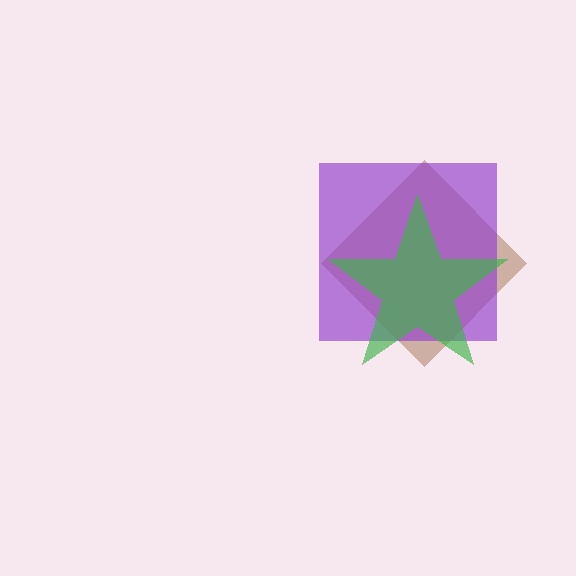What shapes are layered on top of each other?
The layered shapes are: a brown diamond, a purple square, a green star.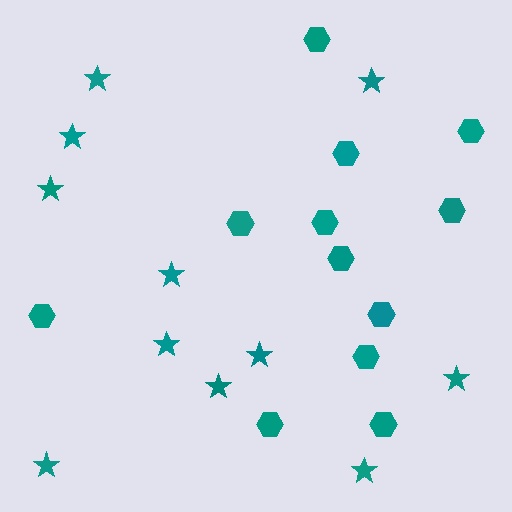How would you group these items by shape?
There are 2 groups: one group of hexagons (12) and one group of stars (11).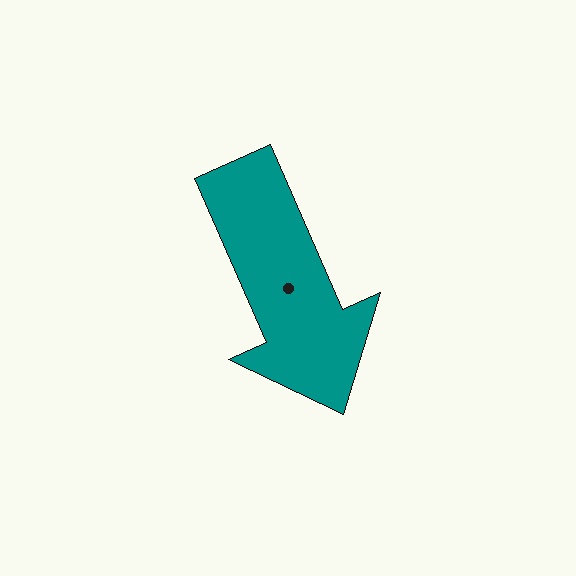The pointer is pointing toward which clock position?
Roughly 5 o'clock.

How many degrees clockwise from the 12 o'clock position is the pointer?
Approximately 156 degrees.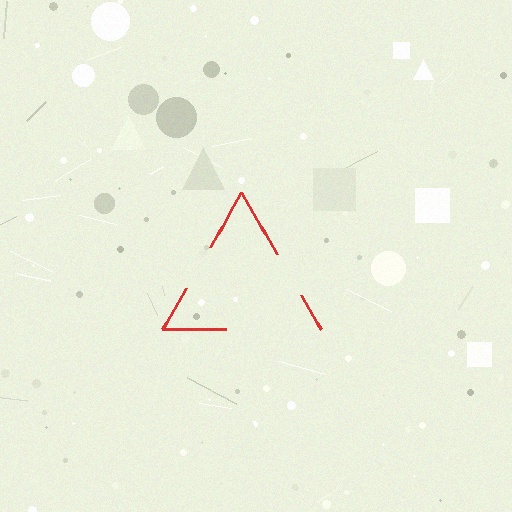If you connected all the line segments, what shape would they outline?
They would outline a triangle.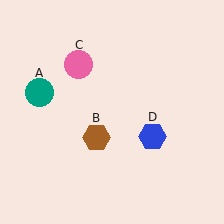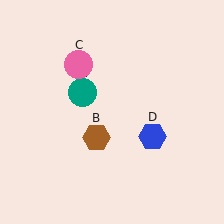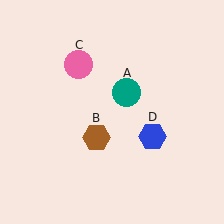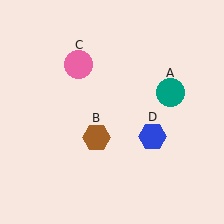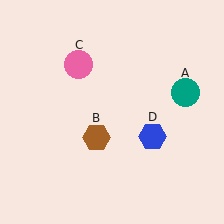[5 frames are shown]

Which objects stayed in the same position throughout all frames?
Brown hexagon (object B) and pink circle (object C) and blue hexagon (object D) remained stationary.